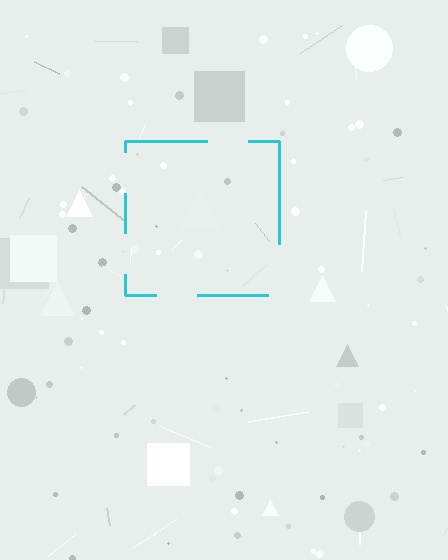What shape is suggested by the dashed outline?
The dashed outline suggests a square.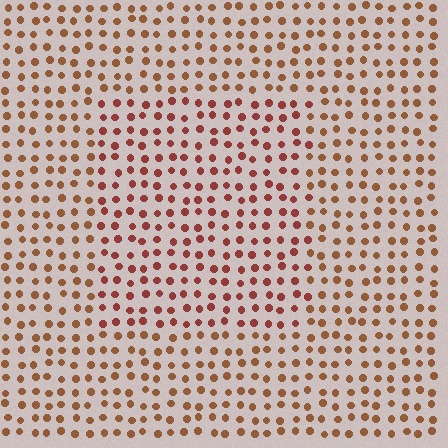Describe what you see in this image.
The image is filled with small brown elements in a uniform arrangement. A rectangle-shaped region is visible where the elements are tinted to a slightly different hue, forming a subtle color boundary.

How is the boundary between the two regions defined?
The boundary is defined purely by a slight shift in hue (about 23 degrees). Spacing, size, and orientation are identical on both sides.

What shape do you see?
I see a rectangle.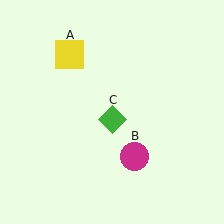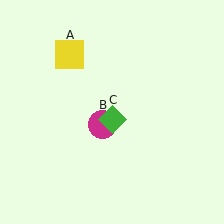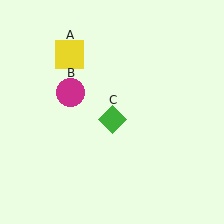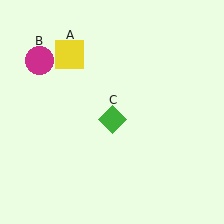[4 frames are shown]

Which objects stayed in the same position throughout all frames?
Yellow square (object A) and green diamond (object C) remained stationary.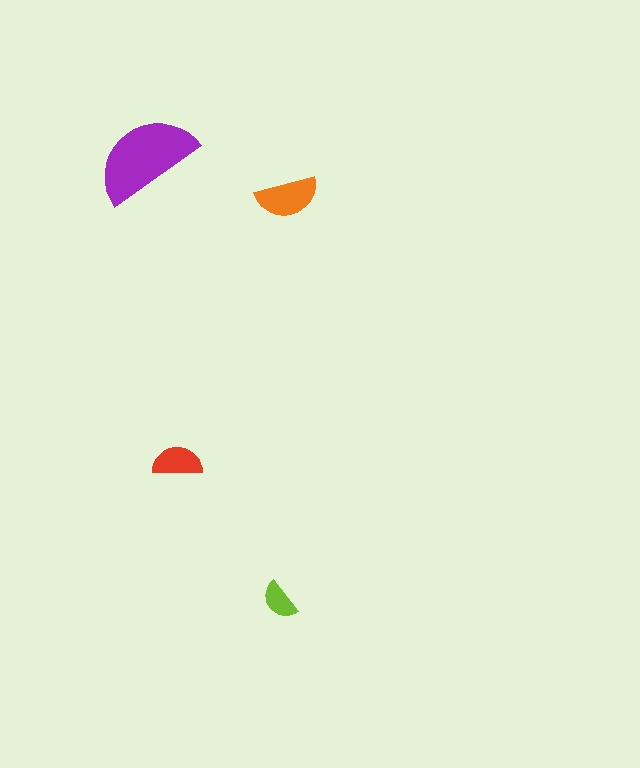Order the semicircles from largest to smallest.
the purple one, the orange one, the red one, the lime one.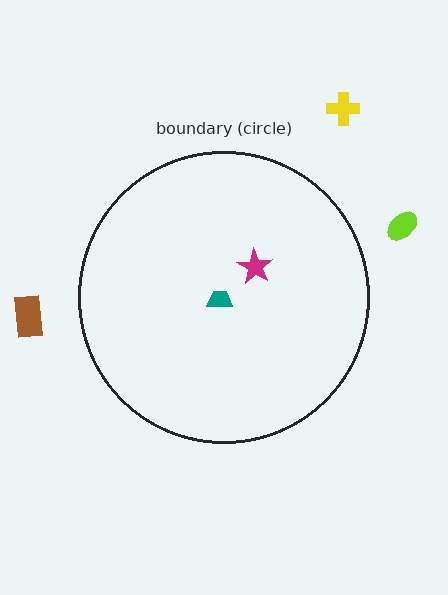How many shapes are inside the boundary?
2 inside, 3 outside.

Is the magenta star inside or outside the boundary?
Inside.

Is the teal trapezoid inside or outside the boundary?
Inside.